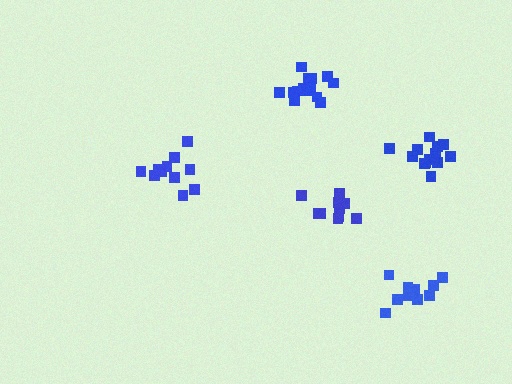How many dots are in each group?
Group 1: 15 dots, Group 2: 10 dots, Group 3: 10 dots, Group 4: 11 dots, Group 5: 13 dots (59 total).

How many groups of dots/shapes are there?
There are 5 groups.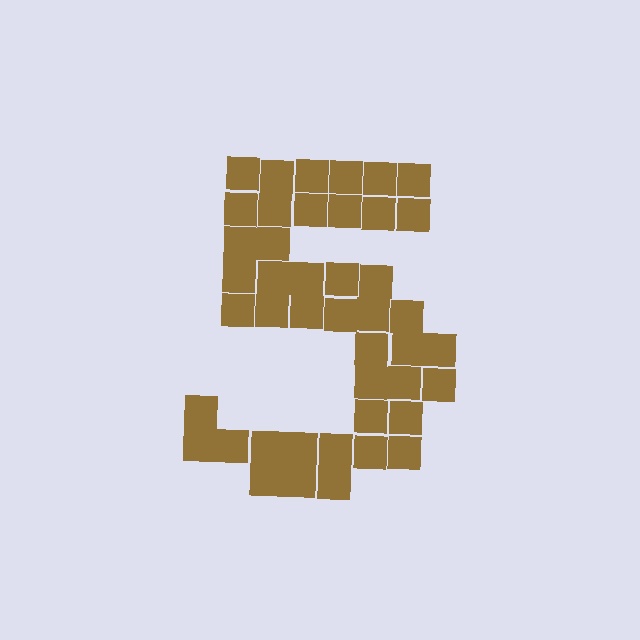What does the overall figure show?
The overall figure shows the digit 5.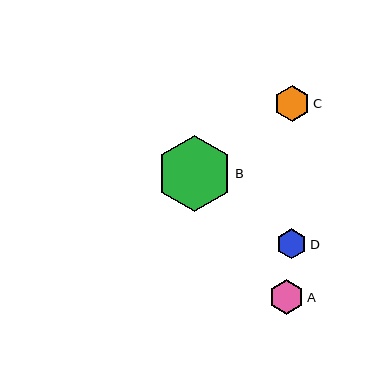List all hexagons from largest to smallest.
From largest to smallest: B, C, A, D.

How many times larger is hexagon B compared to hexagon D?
Hexagon B is approximately 2.5 times the size of hexagon D.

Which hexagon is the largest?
Hexagon B is the largest with a size of approximately 76 pixels.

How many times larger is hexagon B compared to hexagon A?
Hexagon B is approximately 2.2 times the size of hexagon A.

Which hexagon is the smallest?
Hexagon D is the smallest with a size of approximately 30 pixels.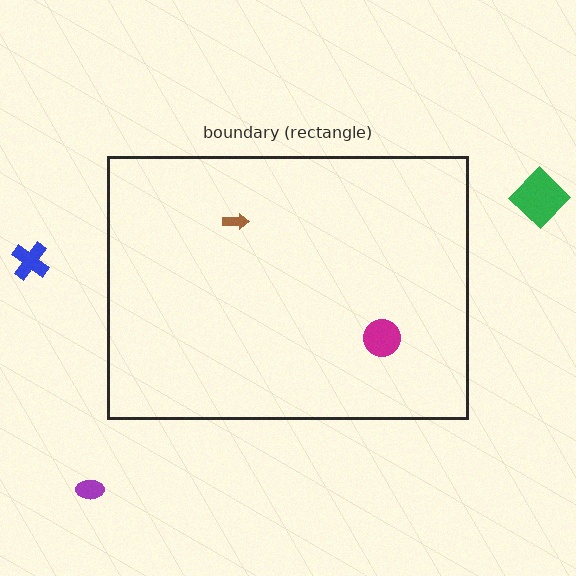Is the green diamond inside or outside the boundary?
Outside.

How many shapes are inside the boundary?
2 inside, 3 outside.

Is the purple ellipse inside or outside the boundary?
Outside.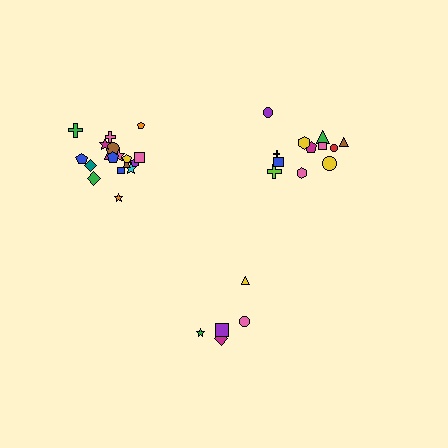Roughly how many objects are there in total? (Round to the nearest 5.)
Roughly 35 objects in total.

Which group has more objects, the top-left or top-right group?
The top-left group.